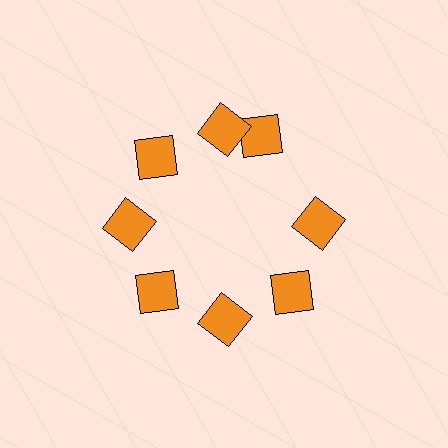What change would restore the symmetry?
The symmetry would be restored by rotating it back into even spacing with its neighbors so that all 8 squares sit at equal angles and equal distance from the center.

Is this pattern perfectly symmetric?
No. The 8 orange squares are arranged in a ring, but one element near the 2 o'clock position is rotated out of alignment along the ring, breaking the 8-fold rotational symmetry.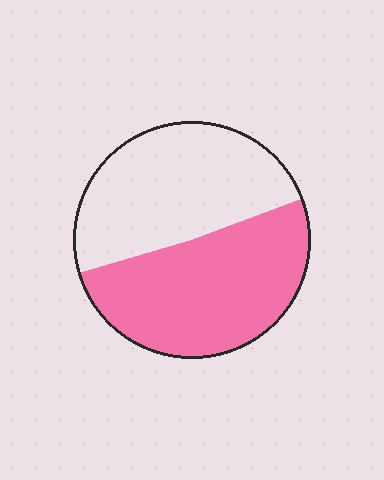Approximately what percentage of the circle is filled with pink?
Approximately 50%.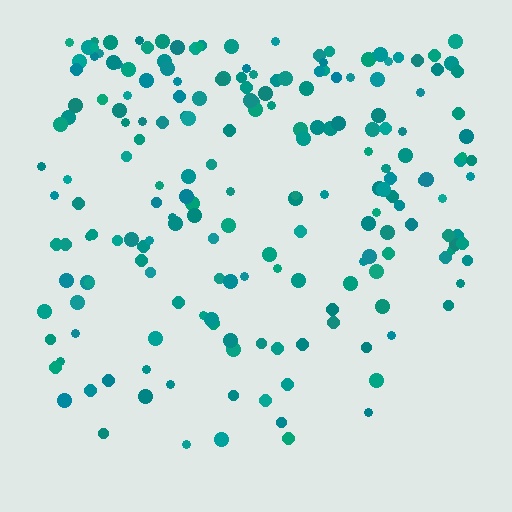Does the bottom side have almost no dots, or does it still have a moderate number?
Still a moderate number, just noticeably fewer than the top.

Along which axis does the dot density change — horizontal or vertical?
Vertical.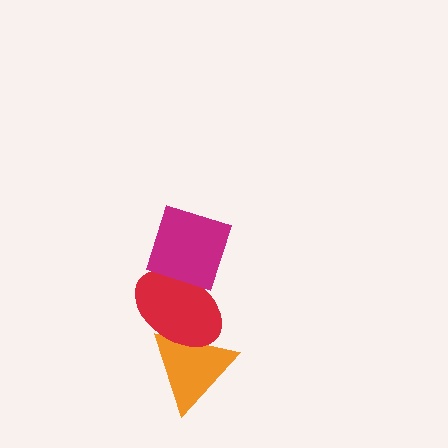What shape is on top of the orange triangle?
The red ellipse is on top of the orange triangle.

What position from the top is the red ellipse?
The red ellipse is 2nd from the top.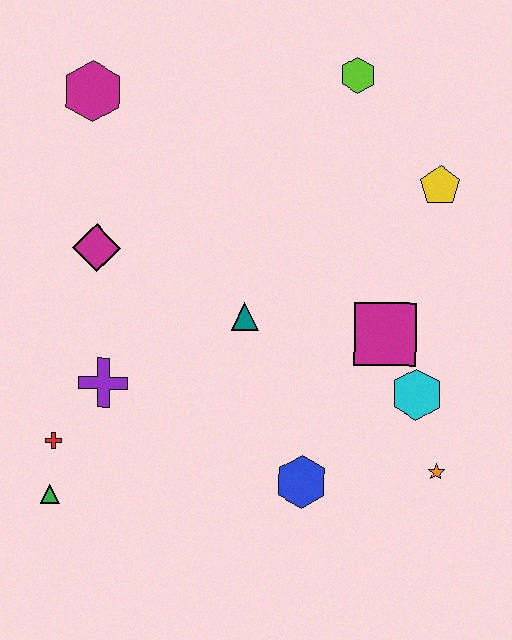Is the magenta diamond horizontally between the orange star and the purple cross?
No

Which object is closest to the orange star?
The cyan hexagon is closest to the orange star.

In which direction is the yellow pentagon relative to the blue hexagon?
The yellow pentagon is above the blue hexagon.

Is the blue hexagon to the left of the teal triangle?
No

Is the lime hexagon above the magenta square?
Yes